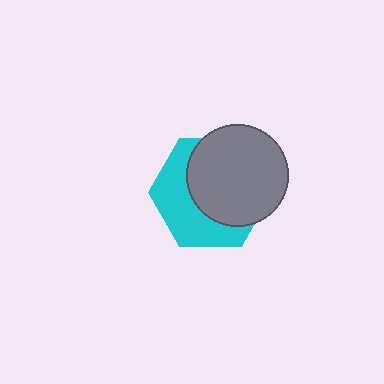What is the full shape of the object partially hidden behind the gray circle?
The partially hidden object is a cyan hexagon.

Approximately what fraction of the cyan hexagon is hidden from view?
Roughly 56% of the cyan hexagon is hidden behind the gray circle.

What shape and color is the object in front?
The object in front is a gray circle.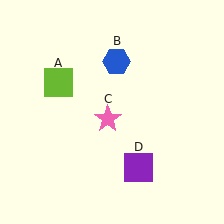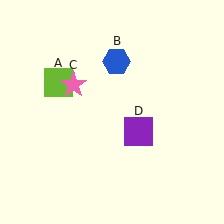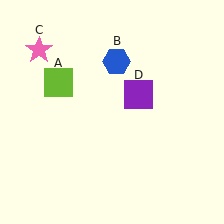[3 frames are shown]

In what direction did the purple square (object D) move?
The purple square (object D) moved up.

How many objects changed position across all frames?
2 objects changed position: pink star (object C), purple square (object D).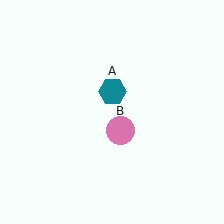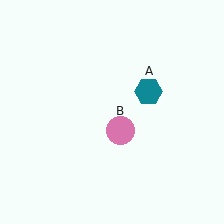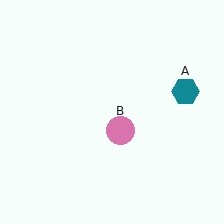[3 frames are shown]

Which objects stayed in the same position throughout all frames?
Pink circle (object B) remained stationary.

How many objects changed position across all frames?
1 object changed position: teal hexagon (object A).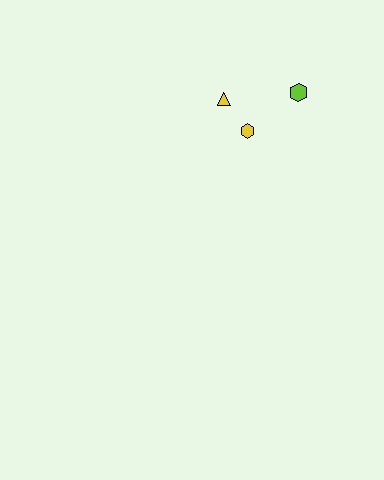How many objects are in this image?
There are 3 objects.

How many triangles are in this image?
There is 1 triangle.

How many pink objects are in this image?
There are no pink objects.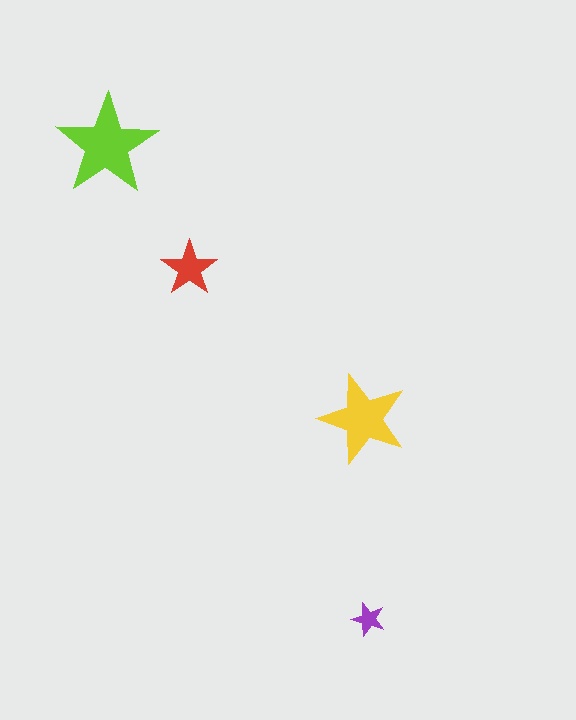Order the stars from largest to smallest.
the lime one, the yellow one, the red one, the purple one.